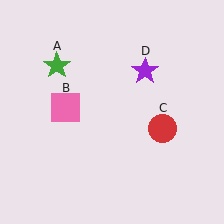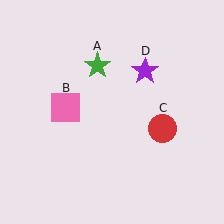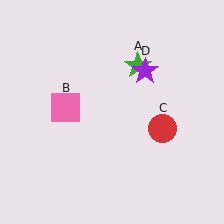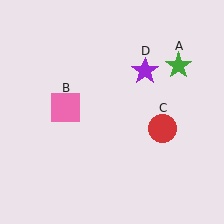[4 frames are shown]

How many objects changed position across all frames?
1 object changed position: green star (object A).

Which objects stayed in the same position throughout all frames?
Pink square (object B) and red circle (object C) and purple star (object D) remained stationary.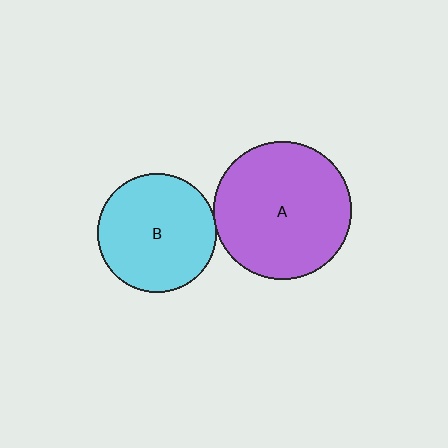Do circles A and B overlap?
Yes.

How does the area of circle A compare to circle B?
Approximately 1.4 times.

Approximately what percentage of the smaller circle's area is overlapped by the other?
Approximately 5%.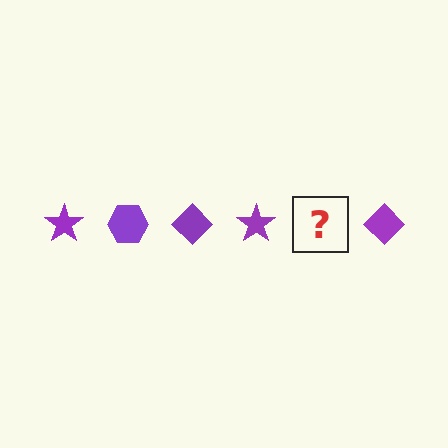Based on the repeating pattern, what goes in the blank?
The blank should be a purple hexagon.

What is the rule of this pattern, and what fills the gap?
The rule is that the pattern cycles through star, hexagon, diamond shapes in purple. The gap should be filled with a purple hexagon.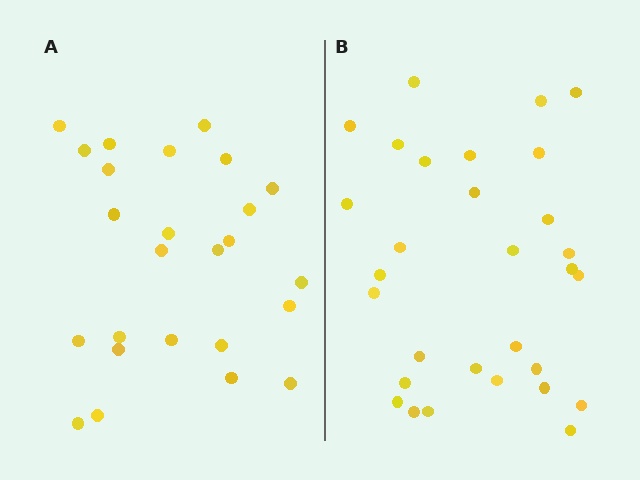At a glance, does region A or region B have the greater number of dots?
Region B (the right region) has more dots.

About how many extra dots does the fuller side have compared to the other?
Region B has about 5 more dots than region A.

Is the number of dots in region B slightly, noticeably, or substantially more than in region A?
Region B has only slightly more — the two regions are fairly close. The ratio is roughly 1.2 to 1.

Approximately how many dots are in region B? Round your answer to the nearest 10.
About 30 dots.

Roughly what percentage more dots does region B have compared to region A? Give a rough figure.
About 20% more.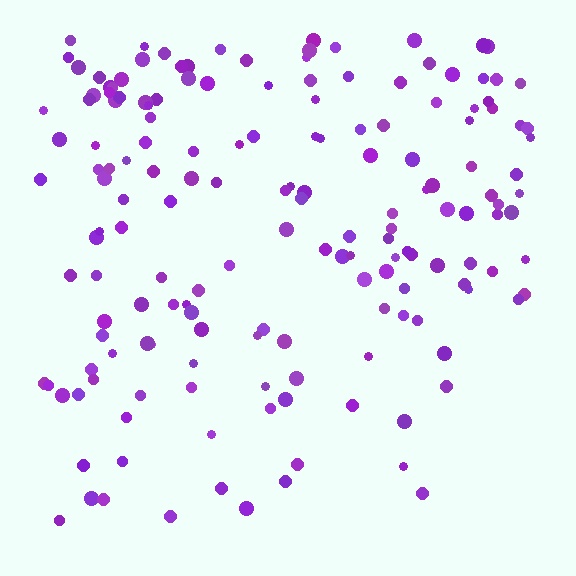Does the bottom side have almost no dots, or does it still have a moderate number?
Still a moderate number, just noticeably fewer than the top.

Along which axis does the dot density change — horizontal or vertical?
Vertical.